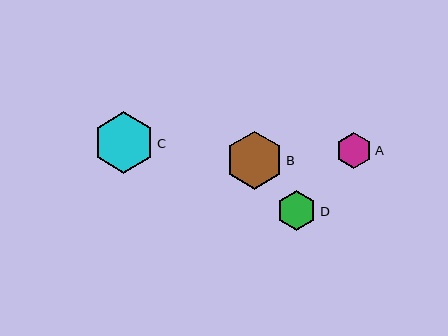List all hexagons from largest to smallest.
From largest to smallest: C, B, D, A.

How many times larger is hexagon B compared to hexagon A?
Hexagon B is approximately 1.6 times the size of hexagon A.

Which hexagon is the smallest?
Hexagon A is the smallest with a size of approximately 35 pixels.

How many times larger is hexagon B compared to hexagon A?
Hexagon B is approximately 1.6 times the size of hexagon A.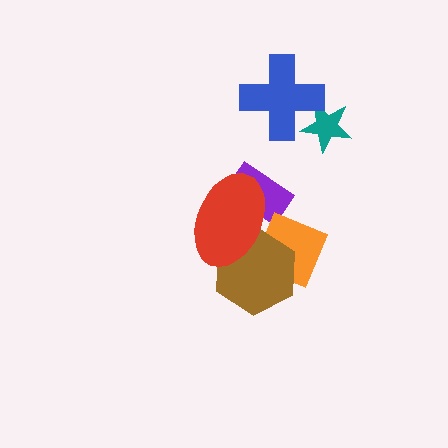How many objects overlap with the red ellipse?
3 objects overlap with the red ellipse.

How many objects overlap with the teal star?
1 object overlaps with the teal star.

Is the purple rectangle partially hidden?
Yes, it is partially covered by another shape.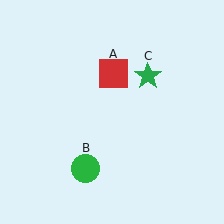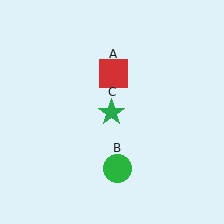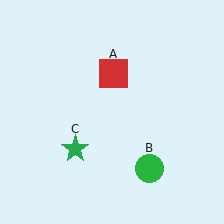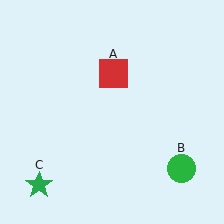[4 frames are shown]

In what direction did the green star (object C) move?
The green star (object C) moved down and to the left.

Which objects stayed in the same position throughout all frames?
Red square (object A) remained stationary.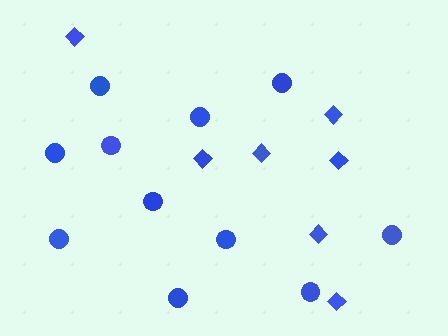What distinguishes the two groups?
There are 2 groups: one group of circles (11) and one group of diamonds (7).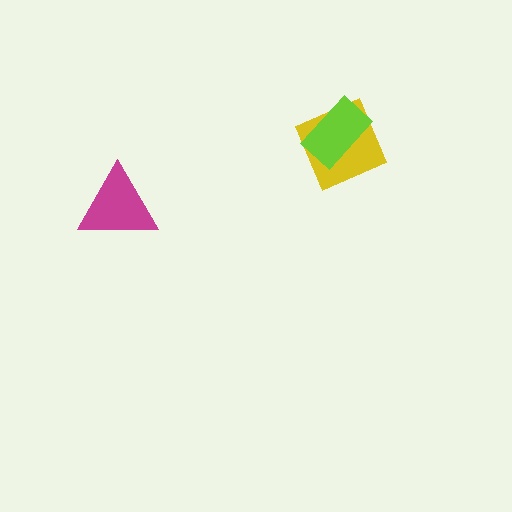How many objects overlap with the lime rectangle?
1 object overlaps with the lime rectangle.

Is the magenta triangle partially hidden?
No, no other shape covers it.